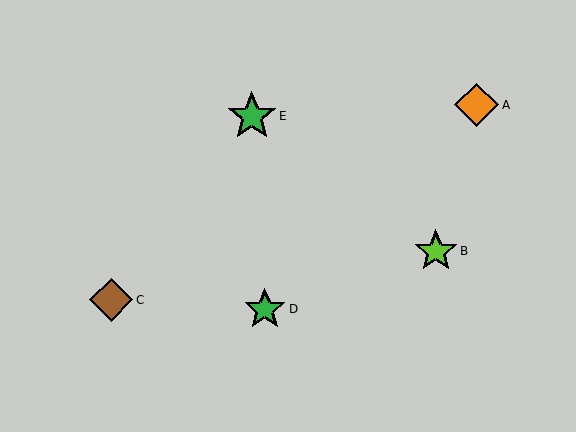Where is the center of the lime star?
The center of the lime star is at (436, 251).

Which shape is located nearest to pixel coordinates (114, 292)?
The brown diamond (labeled C) at (111, 300) is nearest to that location.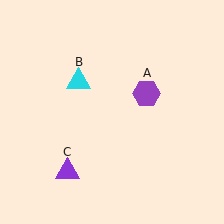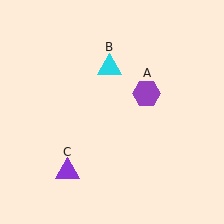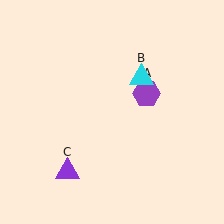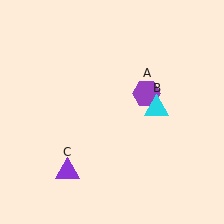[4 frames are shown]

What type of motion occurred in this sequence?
The cyan triangle (object B) rotated clockwise around the center of the scene.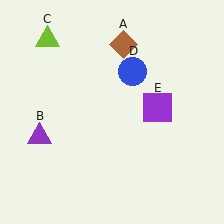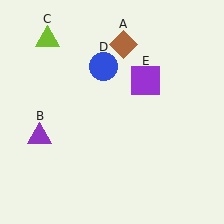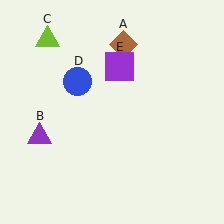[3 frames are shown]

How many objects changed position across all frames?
2 objects changed position: blue circle (object D), purple square (object E).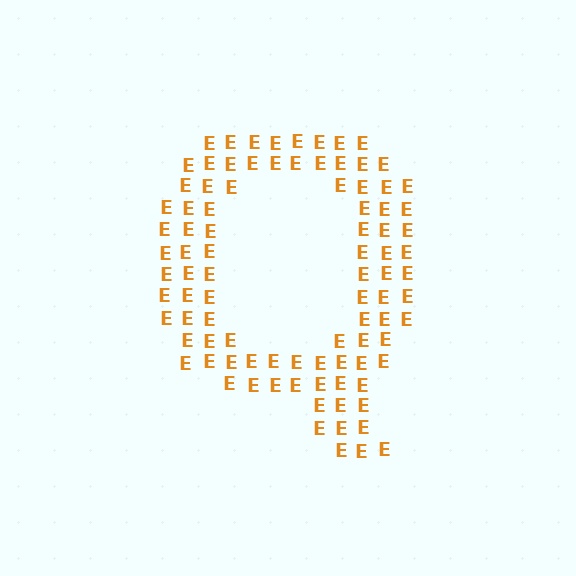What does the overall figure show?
The overall figure shows the letter Q.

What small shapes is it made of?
It is made of small letter E's.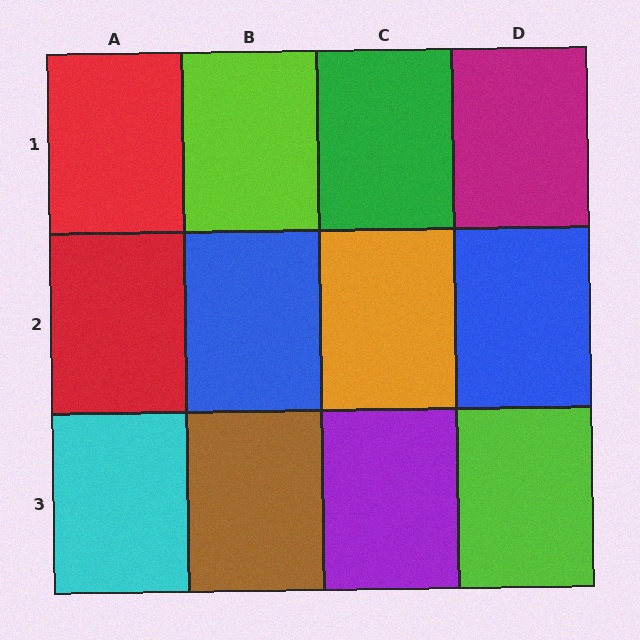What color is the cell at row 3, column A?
Cyan.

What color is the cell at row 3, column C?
Purple.